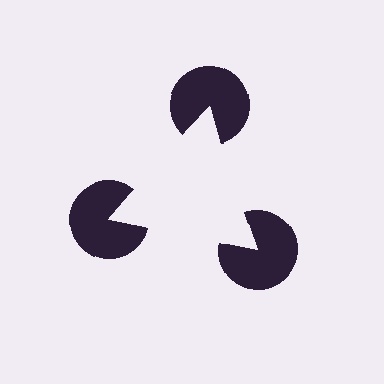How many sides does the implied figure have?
3 sides.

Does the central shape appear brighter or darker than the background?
It typically appears slightly brighter than the background, even though no actual brightness change is drawn.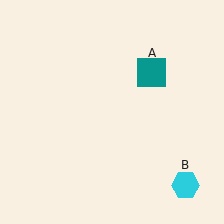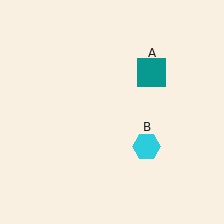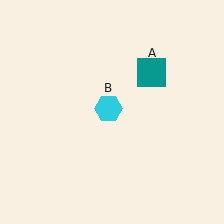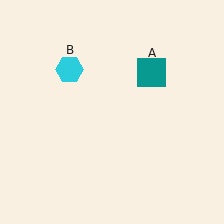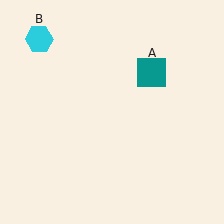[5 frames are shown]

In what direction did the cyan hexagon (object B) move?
The cyan hexagon (object B) moved up and to the left.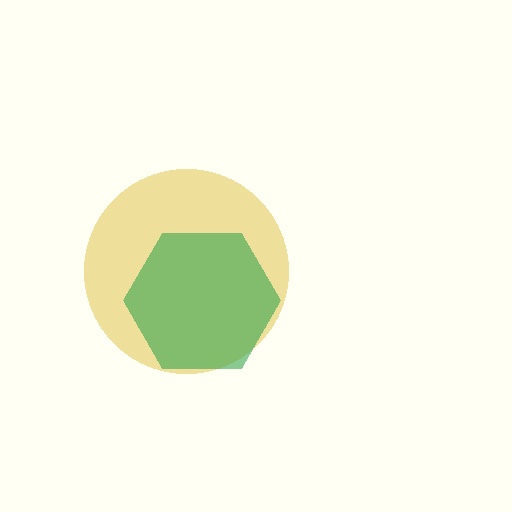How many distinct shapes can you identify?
There are 2 distinct shapes: a yellow circle, a green hexagon.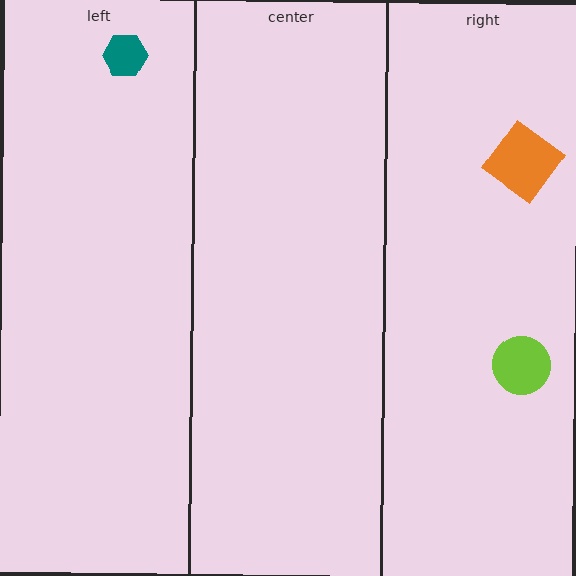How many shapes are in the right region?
2.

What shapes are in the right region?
The lime circle, the orange diamond.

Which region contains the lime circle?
The right region.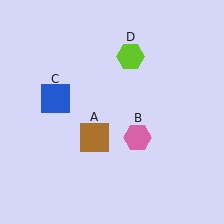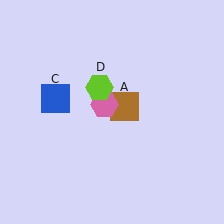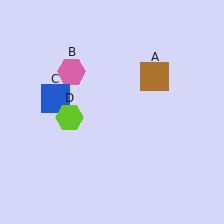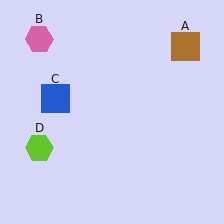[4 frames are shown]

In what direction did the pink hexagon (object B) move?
The pink hexagon (object B) moved up and to the left.